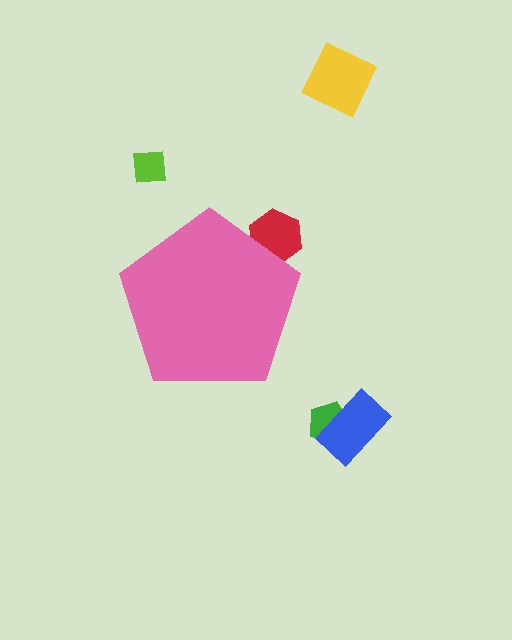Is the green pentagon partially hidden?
No, the green pentagon is fully visible.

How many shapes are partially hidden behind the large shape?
1 shape is partially hidden.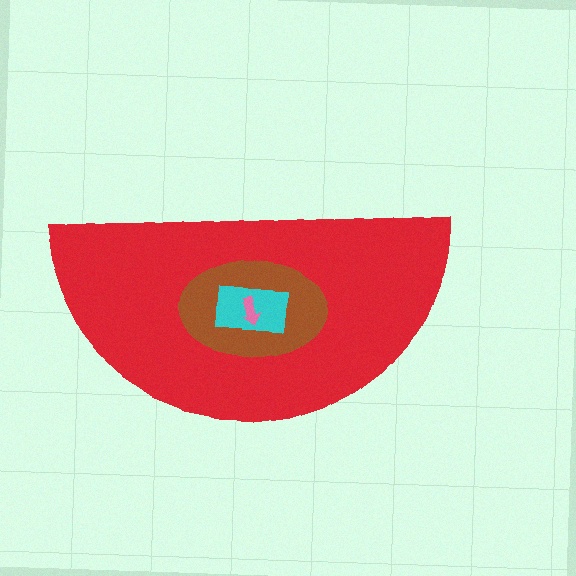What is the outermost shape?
The red semicircle.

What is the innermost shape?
The pink arrow.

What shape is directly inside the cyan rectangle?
The pink arrow.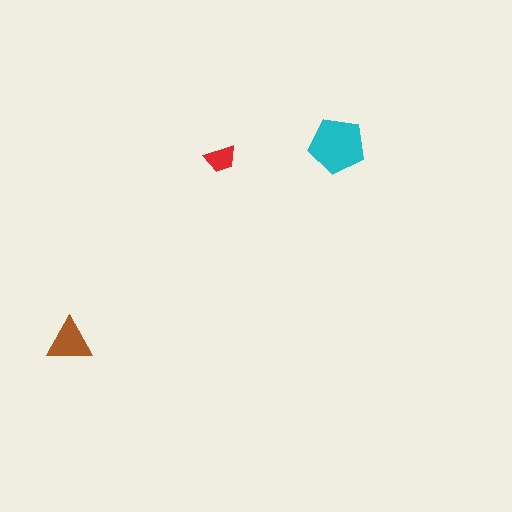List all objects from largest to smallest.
The cyan pentagon, the brown triangle, the red trapezoid.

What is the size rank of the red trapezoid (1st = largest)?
3rd.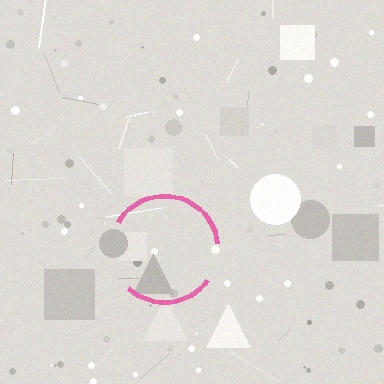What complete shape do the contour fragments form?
The contour fragments form a circle.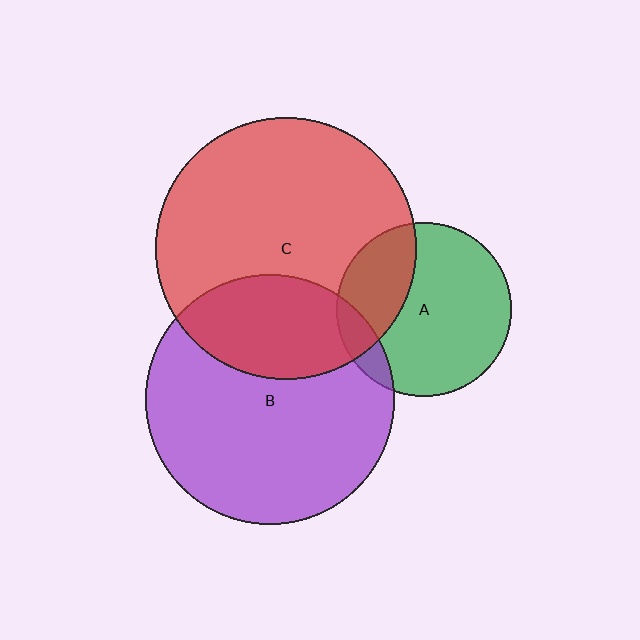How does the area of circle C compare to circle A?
Approximately 2.2 times.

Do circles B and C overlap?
Yes.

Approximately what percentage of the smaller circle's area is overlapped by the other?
Approximately 30%.